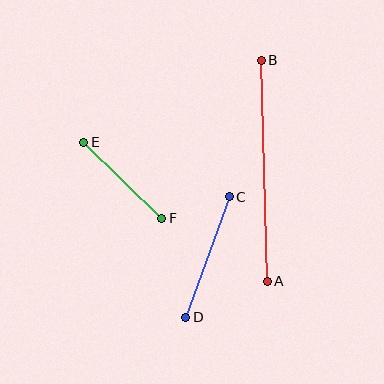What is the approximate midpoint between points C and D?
The midpoint is at approximately (208, 257) pixels.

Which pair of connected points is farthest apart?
Points A and B are farthest apart.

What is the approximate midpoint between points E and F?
The midpoint is at approximately (123, 180) pixels.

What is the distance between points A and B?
The distance is approximately 221 pixels.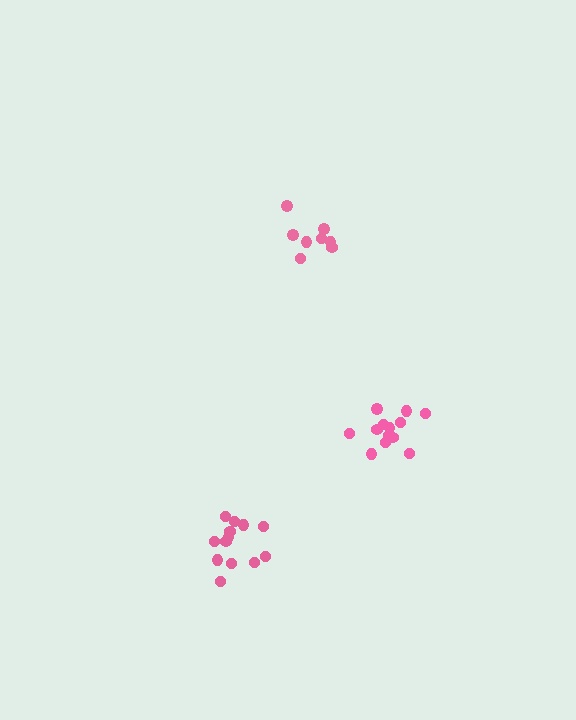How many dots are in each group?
Group 1: 13 dots, Group 2: 8 dots, Group 3: 13 dots (34 total).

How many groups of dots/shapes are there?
There are 3 groups.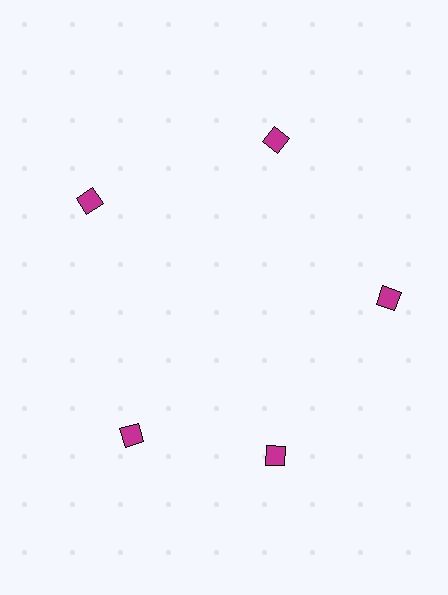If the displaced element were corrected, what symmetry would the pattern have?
It would have 5-fold rotational symmetry — the pattern would map onto itself every 72 degrees.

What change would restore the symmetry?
The symmetry would be restored by rotating it back into even spacing with its neighbors so that all 5 diamonds sit at equal angles and equal distance from the center.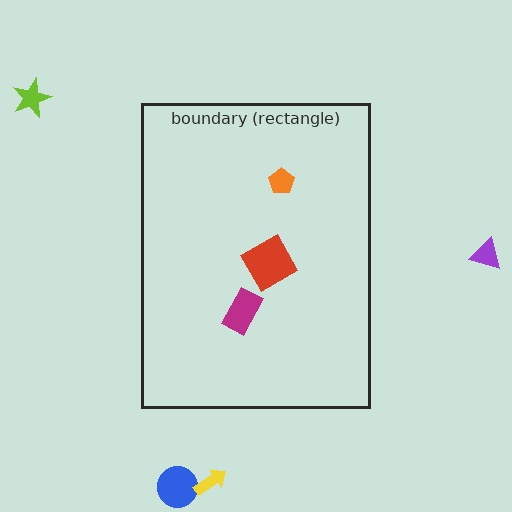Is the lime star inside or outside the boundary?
Outside.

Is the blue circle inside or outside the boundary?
Outside.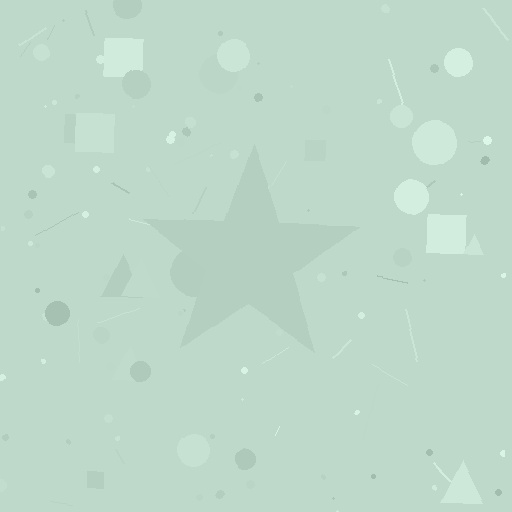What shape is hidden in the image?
A star is hidden in the image.